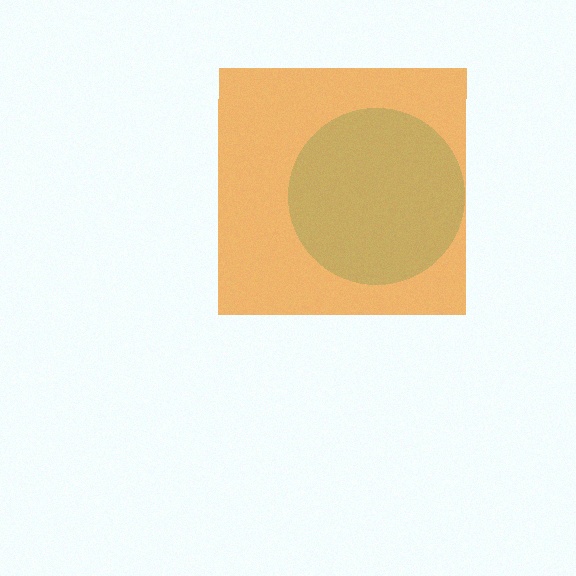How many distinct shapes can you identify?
There are 2 distinct shapes: a cyan circle, an orange square.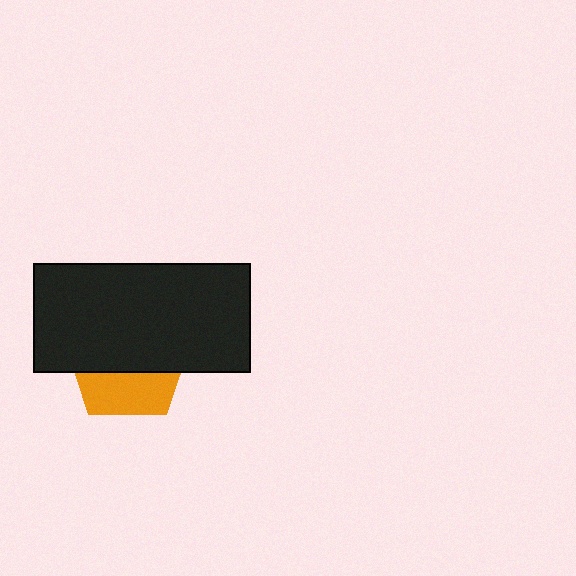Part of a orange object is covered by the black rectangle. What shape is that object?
It is a pentagon.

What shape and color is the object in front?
The object in front is a black rectangle.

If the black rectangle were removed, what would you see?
You would see the complete orange pentagon.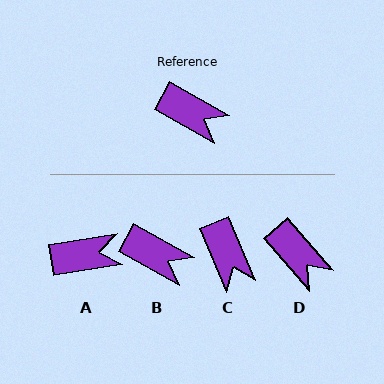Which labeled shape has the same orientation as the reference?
B.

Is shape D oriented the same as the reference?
No, it is off by about 20 degrees.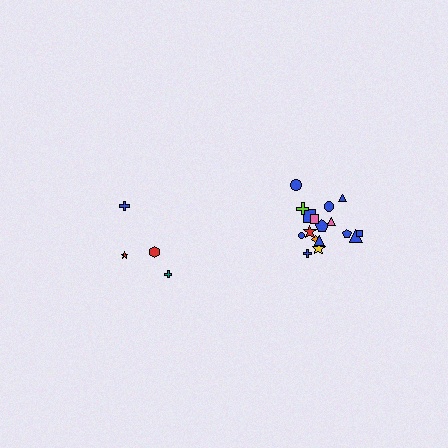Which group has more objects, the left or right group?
The right group.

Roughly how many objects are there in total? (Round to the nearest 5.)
Roughly 20 objects in total.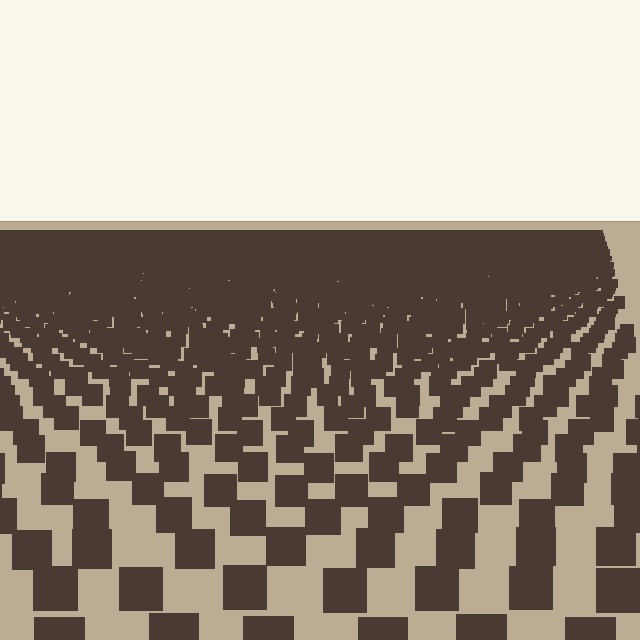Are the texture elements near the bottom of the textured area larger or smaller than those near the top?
Larger. Near the bottom, elements are closer to the viewer and appear at a bigger on-screen size.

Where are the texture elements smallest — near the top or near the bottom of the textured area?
Near the top.